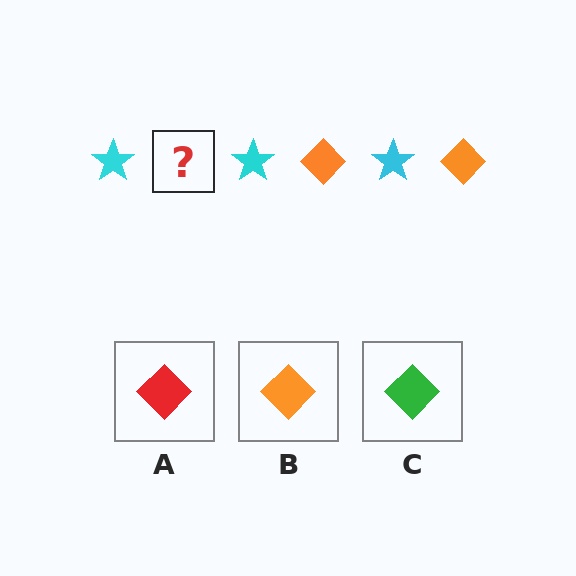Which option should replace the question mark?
Option B.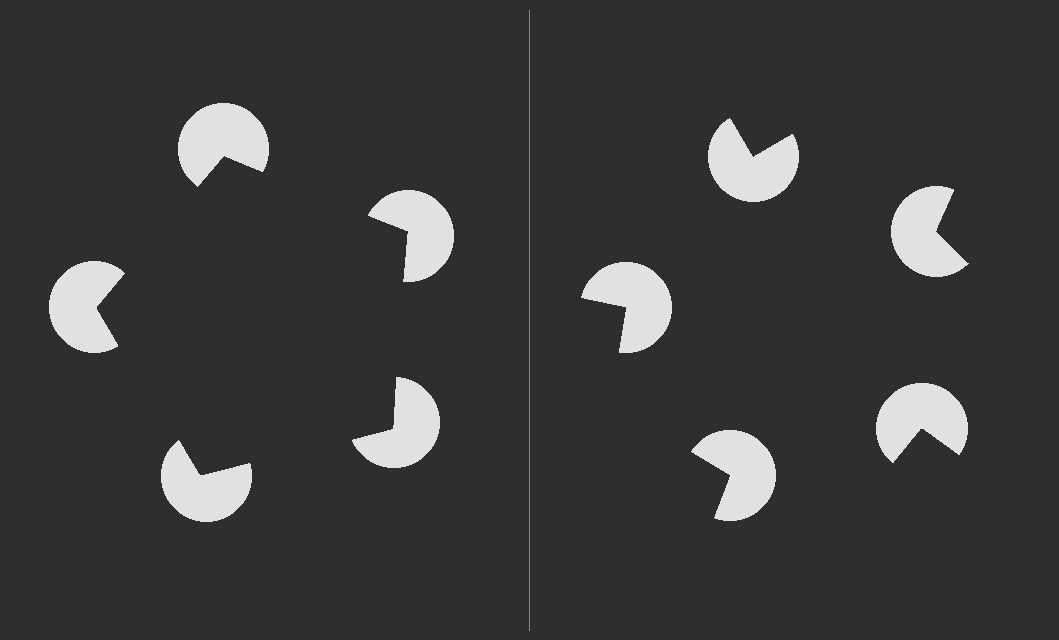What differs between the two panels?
The pac-man discs are positioned identically on both sides; only the wedge orientations differ. On the left they align to a pentagon; on the right they are misaligned.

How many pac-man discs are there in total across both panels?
10 — 5 on each side.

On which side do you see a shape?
An illusory pentagon appears on the left side. On the right side the wedge cuts are rotated, so no coherent shape forms.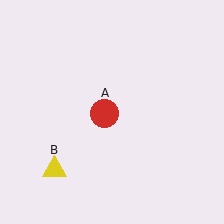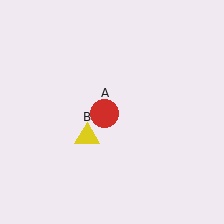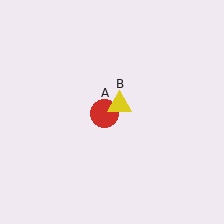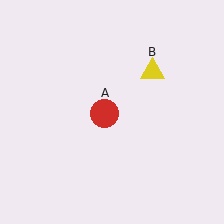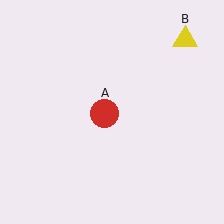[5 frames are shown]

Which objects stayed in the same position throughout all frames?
Red circle (object A) remained stationary.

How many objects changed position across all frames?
1 object changed position: yellow triangle (object B).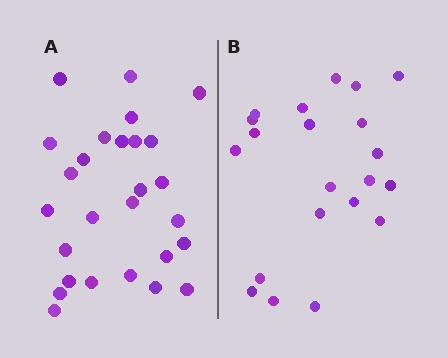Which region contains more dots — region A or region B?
Region A (the left region) has more dots.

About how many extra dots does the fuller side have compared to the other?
Region A has about 6 more dots than region B.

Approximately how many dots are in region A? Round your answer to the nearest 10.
About 30 dots. (The exact count is 27, which rounds to 30.)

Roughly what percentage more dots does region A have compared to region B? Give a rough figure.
About 30% more.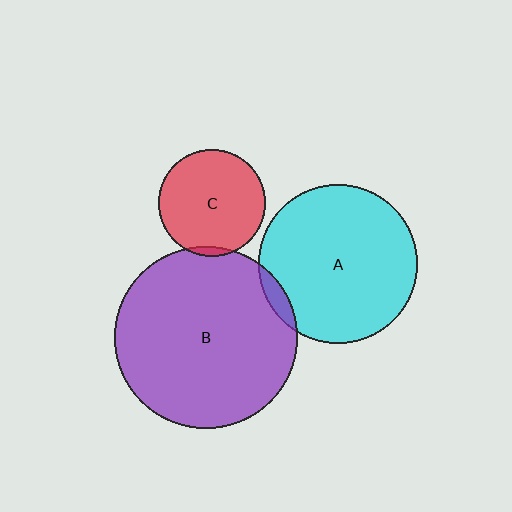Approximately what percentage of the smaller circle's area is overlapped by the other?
Approximately 5%.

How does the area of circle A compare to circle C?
Approximately 2.2 times.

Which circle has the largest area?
Circle B (purple).